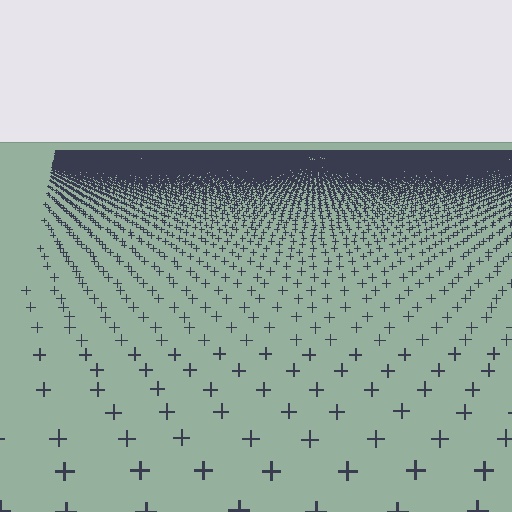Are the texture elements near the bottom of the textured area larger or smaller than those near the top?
Larger. Near the bottom, elements are closer to the viewer and appear at a bigger on-screen size.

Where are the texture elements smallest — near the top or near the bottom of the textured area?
Near the top.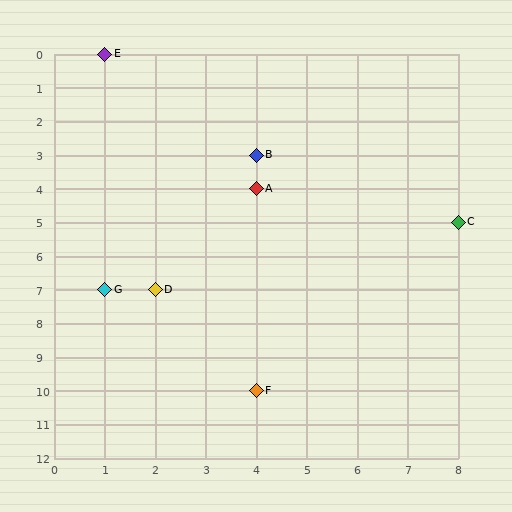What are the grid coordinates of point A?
Point A is at grid coordinates (4, 4).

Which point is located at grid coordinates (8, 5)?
Point C is at (8, 5).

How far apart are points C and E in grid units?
Points C and E are 7 columns and 5 rows apart (about 8.6 grid units diagonally).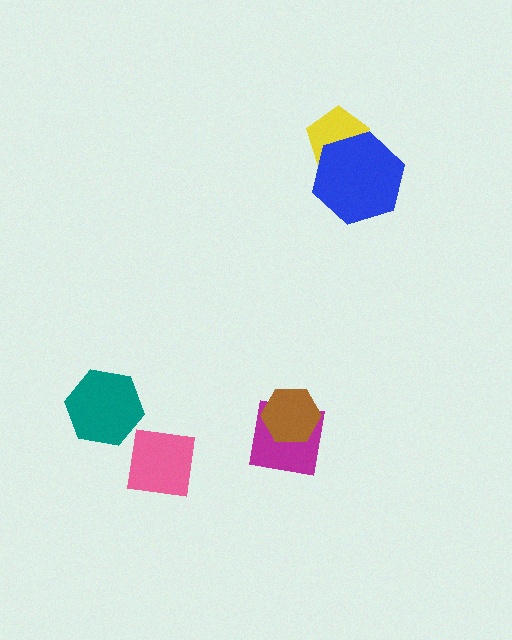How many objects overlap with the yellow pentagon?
1 object overlaps with the yellow pentagon.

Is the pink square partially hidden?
No, no other shape covers it.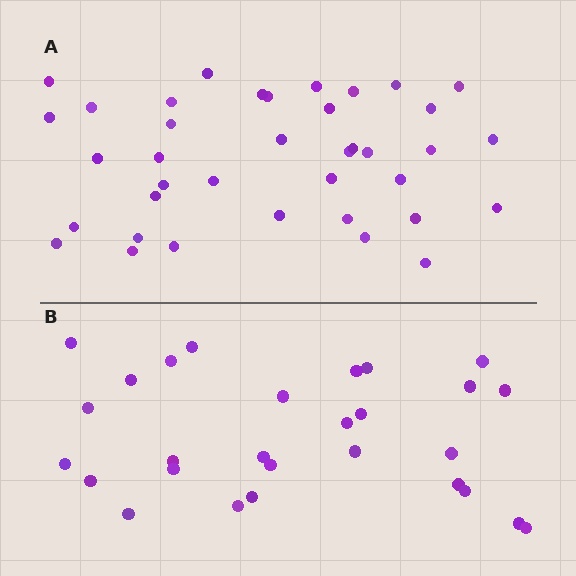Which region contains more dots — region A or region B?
Region A (the top region) has more dots.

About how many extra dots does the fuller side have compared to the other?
Region A has roughly 10 or so more dots than region B.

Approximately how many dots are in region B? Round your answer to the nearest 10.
About 30 dots. (The exact count is 28, which rounds to 30.)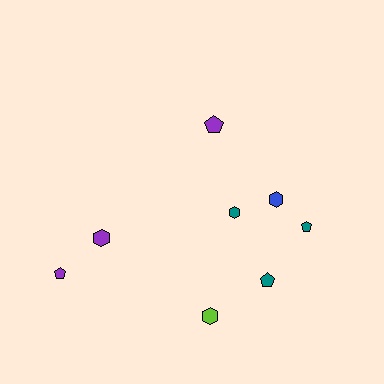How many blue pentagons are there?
There are no blue pentagons.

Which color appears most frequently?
Purple, with 3 objects.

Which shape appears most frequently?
Hexagon, with 4 objects.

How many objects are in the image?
There are 8 objects.